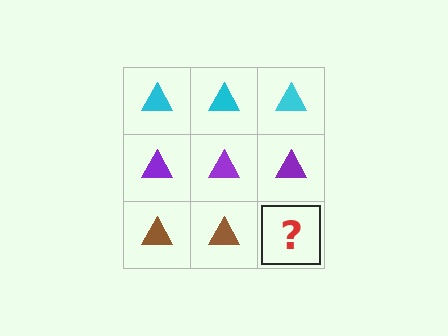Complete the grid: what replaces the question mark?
The question mark should be replaced with a brown triangle.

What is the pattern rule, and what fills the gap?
The rule is that each row has a consistent color. The gap should be filled with a brown triangle.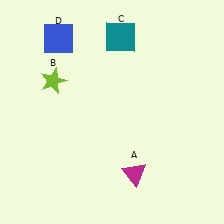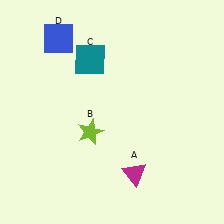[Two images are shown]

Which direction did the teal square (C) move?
The teal square (C) moved left.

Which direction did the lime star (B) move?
The lime star (B) moved down.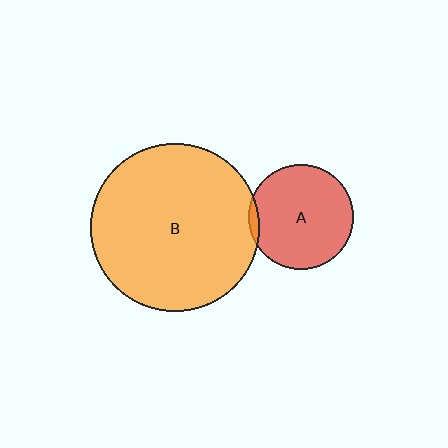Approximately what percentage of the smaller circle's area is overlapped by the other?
Approximately 5%.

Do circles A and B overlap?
Yes.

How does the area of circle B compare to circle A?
Approximately 2.6 times.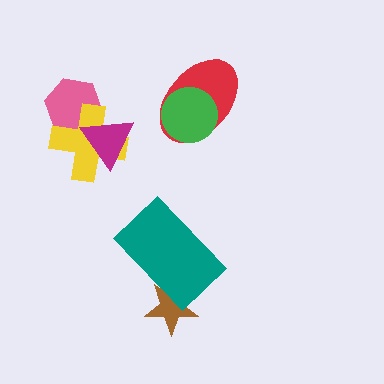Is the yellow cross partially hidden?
Yes, it is partially covered by another shape.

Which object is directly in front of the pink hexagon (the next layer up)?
The yellow cross is directly in front of the pink hexagon.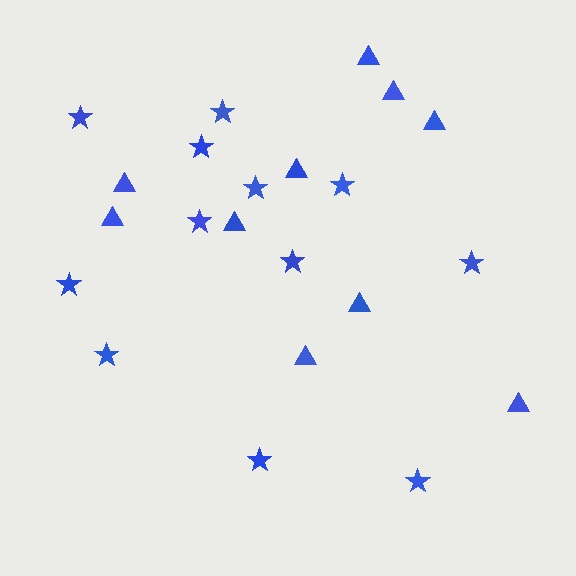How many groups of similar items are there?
There are 2 groups: one group of stars (12) and one group of triangles (10).